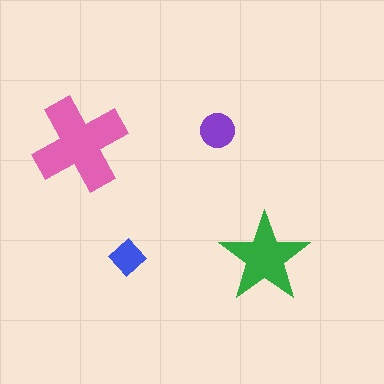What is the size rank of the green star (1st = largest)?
2nd.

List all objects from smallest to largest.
The blue diamond, the purple circle, the green star, the pink cross.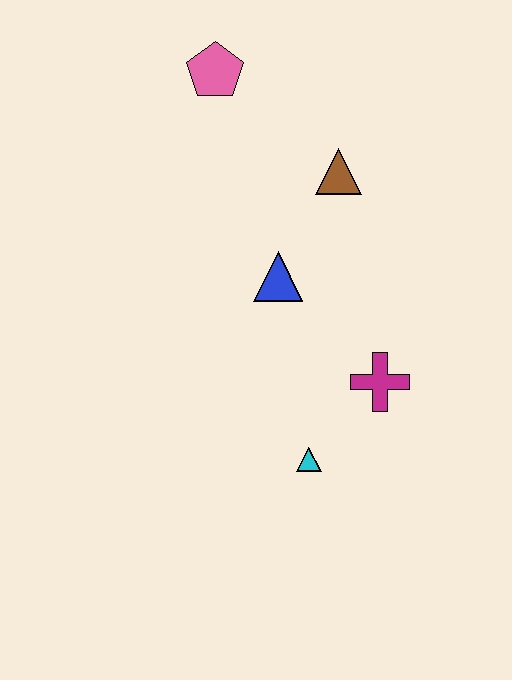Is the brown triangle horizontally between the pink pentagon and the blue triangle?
No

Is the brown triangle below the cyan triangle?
No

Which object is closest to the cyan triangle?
The magenta cross is closest to the cyan triangle.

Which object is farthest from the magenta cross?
The pink pentagon is farthest from the magenta cross.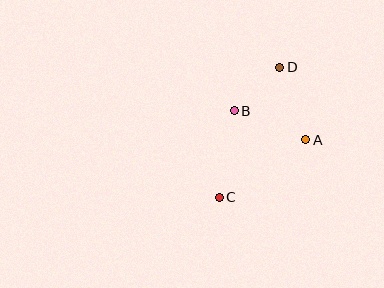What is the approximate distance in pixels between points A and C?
The distance between A and C is approximately 104 pixels.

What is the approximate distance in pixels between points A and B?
The distance between A and B is approximately 77 pixels.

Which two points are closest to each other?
Points B and D are closest to each other.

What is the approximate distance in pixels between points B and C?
The distance between B and C is approximately 88 pixels.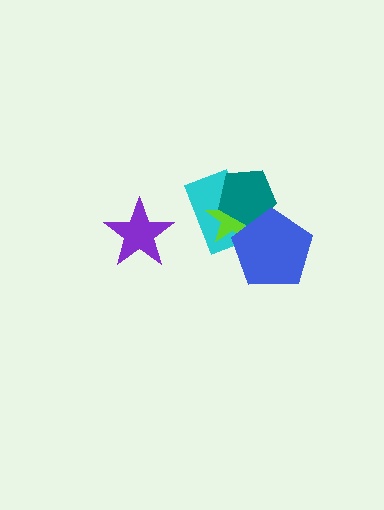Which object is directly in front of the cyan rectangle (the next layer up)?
The lime star is directly in front of the cyan rectangle.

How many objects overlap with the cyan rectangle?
3 objects overlap with the cyan rectangle.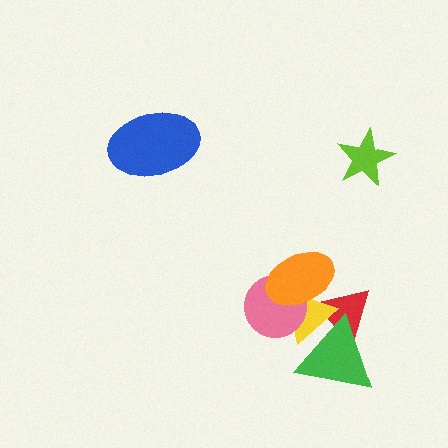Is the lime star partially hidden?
No, no other shape covers it.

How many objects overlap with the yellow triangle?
4 objects overlap with the yellow triangle.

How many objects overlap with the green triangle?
2 objects overlap with the green triangle.